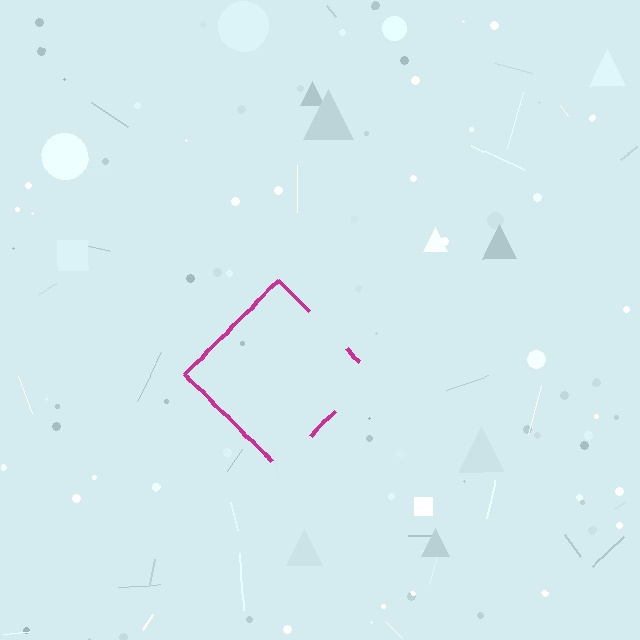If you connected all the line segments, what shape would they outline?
They would outline a diamond.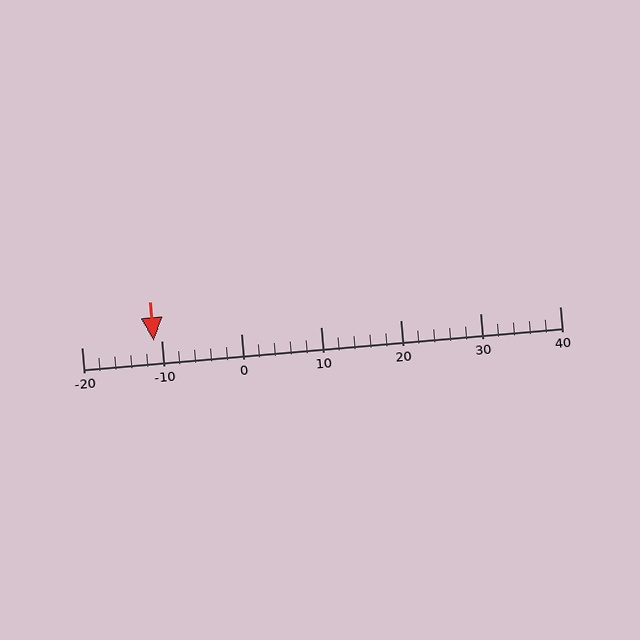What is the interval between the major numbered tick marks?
The major tick marks are spaced 10 units apart.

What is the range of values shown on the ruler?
The ruler shows values from -20 to 40.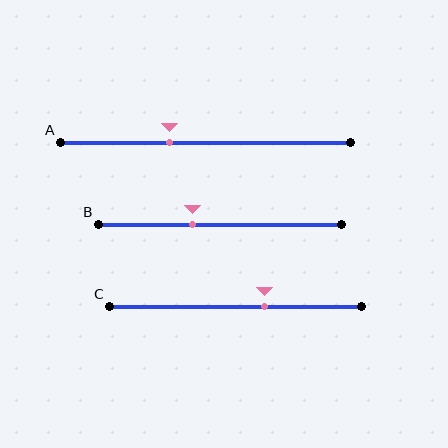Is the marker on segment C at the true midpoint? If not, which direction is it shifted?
No, the marker on segment C is shifted to the right by about 11% of the segment length.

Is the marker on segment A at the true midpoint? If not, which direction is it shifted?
No, the marker on segment A is shifted to the left by about 12% of the segment length.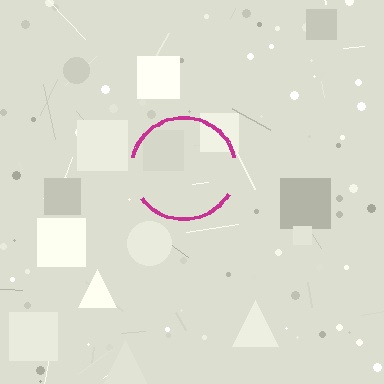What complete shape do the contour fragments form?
The contour fragments form a circle.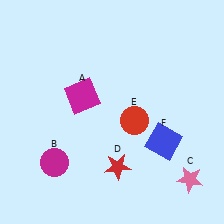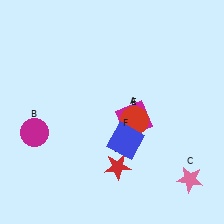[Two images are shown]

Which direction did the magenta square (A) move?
The magenta square (A) moved right.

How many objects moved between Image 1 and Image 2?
3 objects moved between the two images.